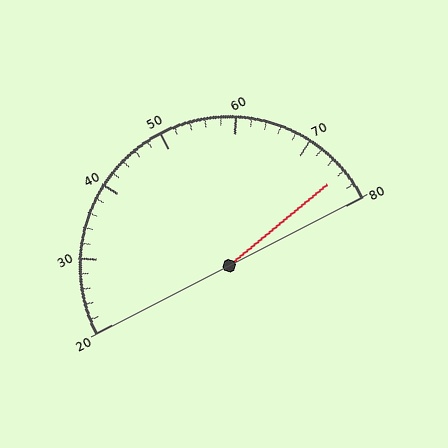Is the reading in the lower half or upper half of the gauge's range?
The reading is in the upper half of the range (20 to 80).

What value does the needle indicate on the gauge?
The needle indicates approximately 76.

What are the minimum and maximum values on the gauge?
The gauge ranges from 20 to 80.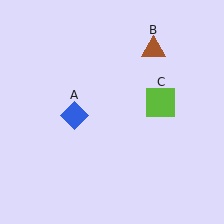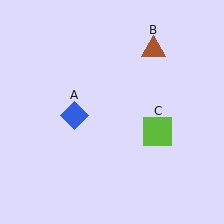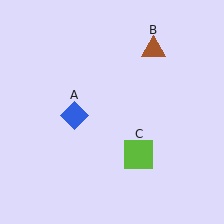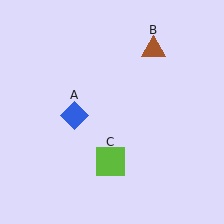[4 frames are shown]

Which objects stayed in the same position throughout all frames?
Blue diamond (object A) and brown triangle (object B) remained stationary.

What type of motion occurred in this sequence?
The lime square (object C) rotated clockwise around the center of the scene.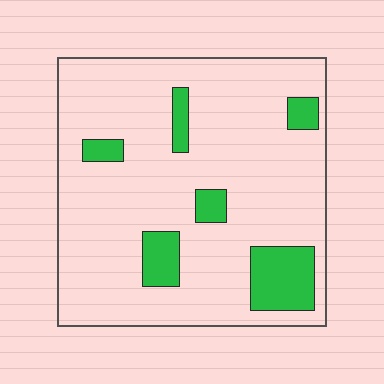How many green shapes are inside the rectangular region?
6.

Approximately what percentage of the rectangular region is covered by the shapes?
Approximately 15%.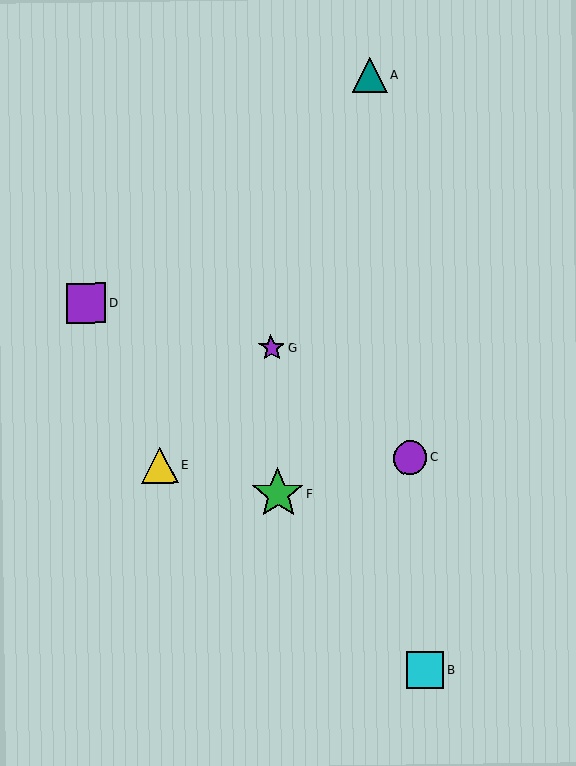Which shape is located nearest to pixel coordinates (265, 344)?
The purple star (labeled G) at (271, 348) is nearest to that location.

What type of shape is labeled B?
Shape B is a cyan square.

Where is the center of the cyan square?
The center of the cyan square is at (425, 670).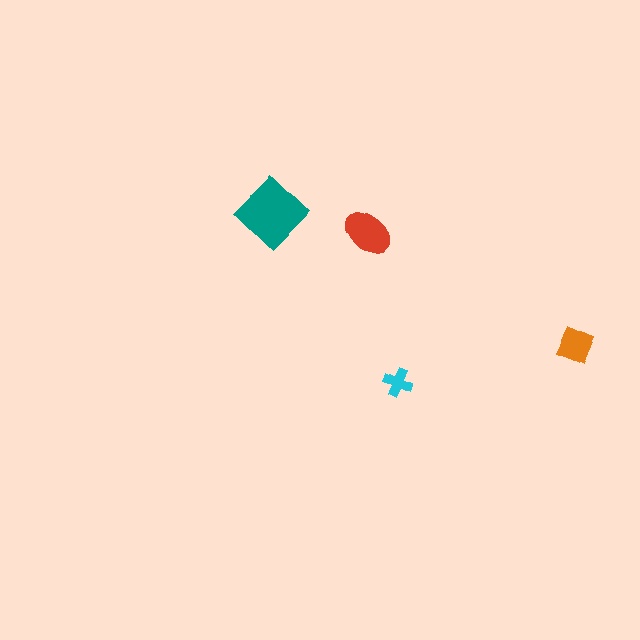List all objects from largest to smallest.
The teal diamond, the red ellipse, the orange square, the cyan cross.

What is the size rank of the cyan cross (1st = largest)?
4th.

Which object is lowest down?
The cyan cross is bottommost.